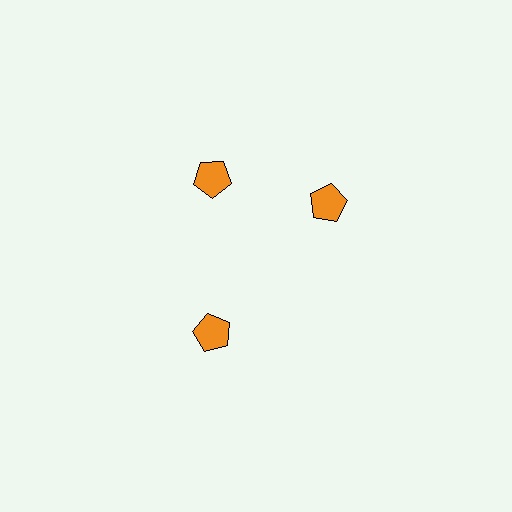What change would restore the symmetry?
The symmetry would be restored by rotating it back into even spacing with its neighbors so that all 3 pentagons sit at equal angles and equal distance from the center.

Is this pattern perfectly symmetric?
No. The 3 orange pentagons are arranged in a ring, but one element near the 3 o'clock position is rotated out of alignment along the ring, breaking the 3-fold rotational symmetry.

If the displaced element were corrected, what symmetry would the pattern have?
It would have 3-fold rotational symmetry — the pattern would map onto itself every 120 degrees.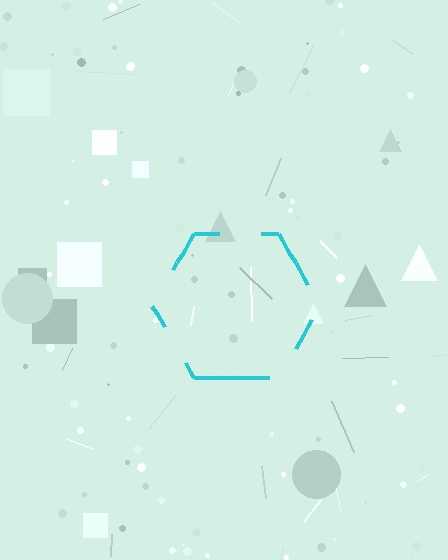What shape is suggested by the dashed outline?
The dashed outline suggests a hexagon.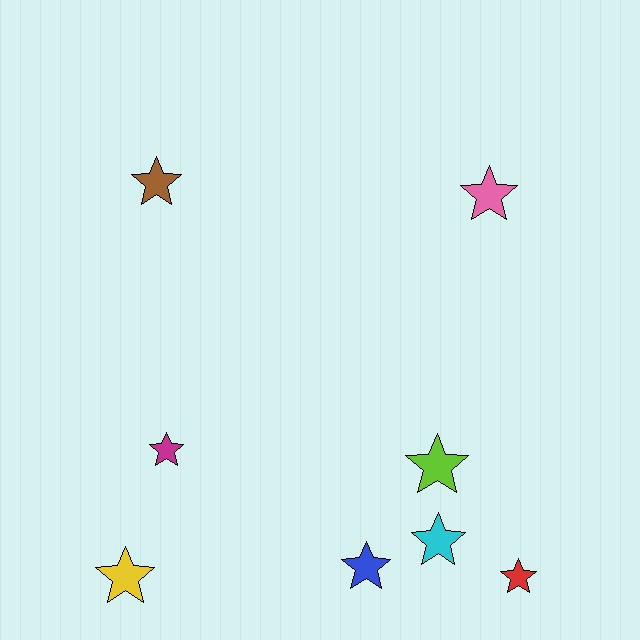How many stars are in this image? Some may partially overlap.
There are 8 stars.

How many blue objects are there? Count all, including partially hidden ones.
There is 1 blue object.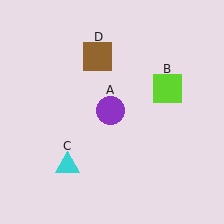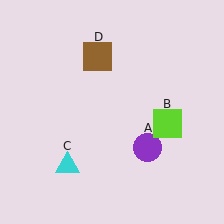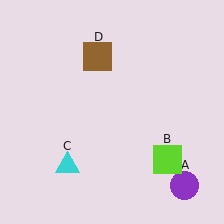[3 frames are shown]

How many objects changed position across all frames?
2 objects changed position: purple circle (object A), lime square (object B).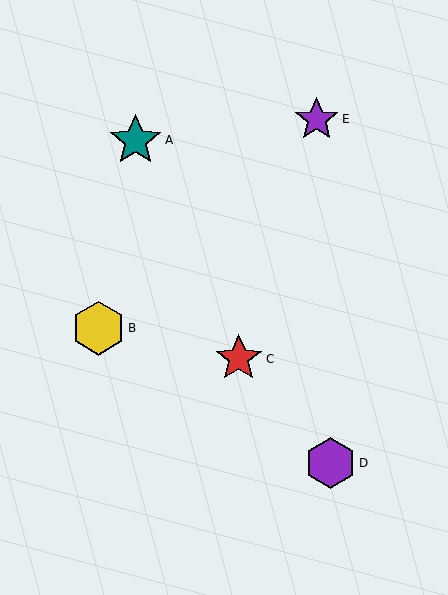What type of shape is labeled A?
Shape A is a teal star.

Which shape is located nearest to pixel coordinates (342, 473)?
The purple hexagon (labeled D) at (331, 463) is nearest to that location.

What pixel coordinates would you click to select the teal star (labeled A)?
Click at (135, 140) to select the teal star A.